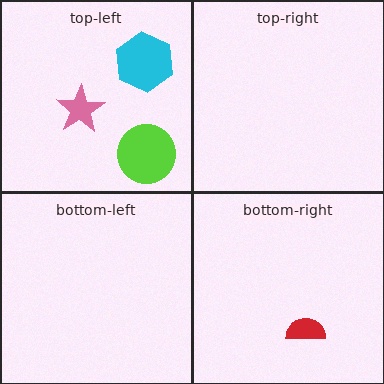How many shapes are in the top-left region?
3.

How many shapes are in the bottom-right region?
1.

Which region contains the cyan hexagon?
The top-left region.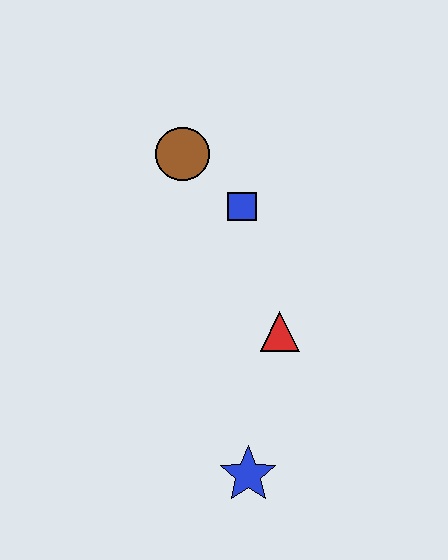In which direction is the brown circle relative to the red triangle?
The brown circle is above the red triangle.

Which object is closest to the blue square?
The brown circle is closest to the blue square.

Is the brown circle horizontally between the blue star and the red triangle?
No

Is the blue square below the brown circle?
Yes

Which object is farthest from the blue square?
The blue star is farthest from the blue square.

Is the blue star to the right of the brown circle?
Yes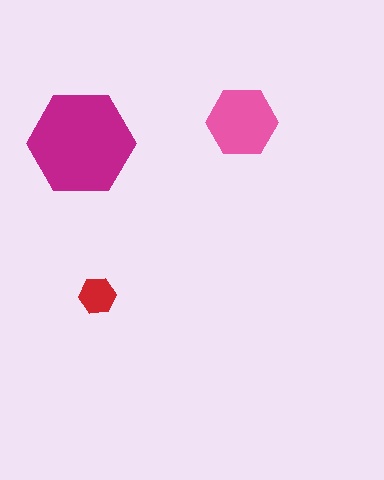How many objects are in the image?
There are 3 objects in the image.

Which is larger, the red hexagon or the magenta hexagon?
The magenta one.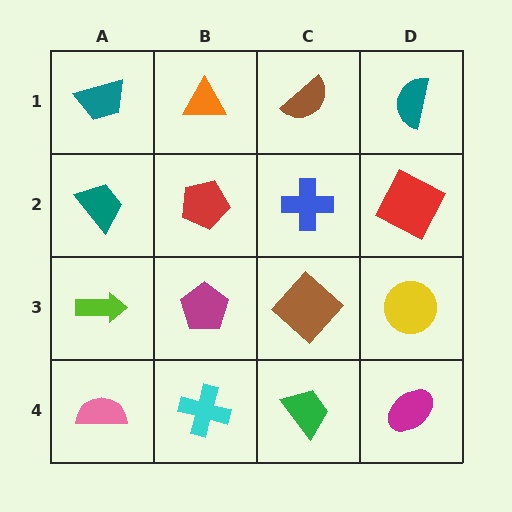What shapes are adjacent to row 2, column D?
A teal semicircle (row 1, column D), a yellow circle (row 3, column D), a blue cross (row 2, column C).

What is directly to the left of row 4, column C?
A cyan cross.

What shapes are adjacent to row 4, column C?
A brown diamond (row 3, column C), a cyan cross (row 4, column B), a magenta ellipse (row 4, column D).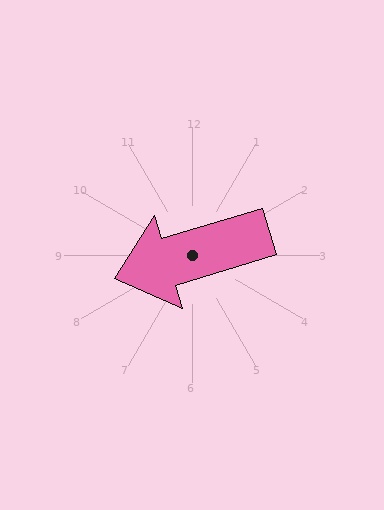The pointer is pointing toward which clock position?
Roughly 8 o'clock.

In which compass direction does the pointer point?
West.